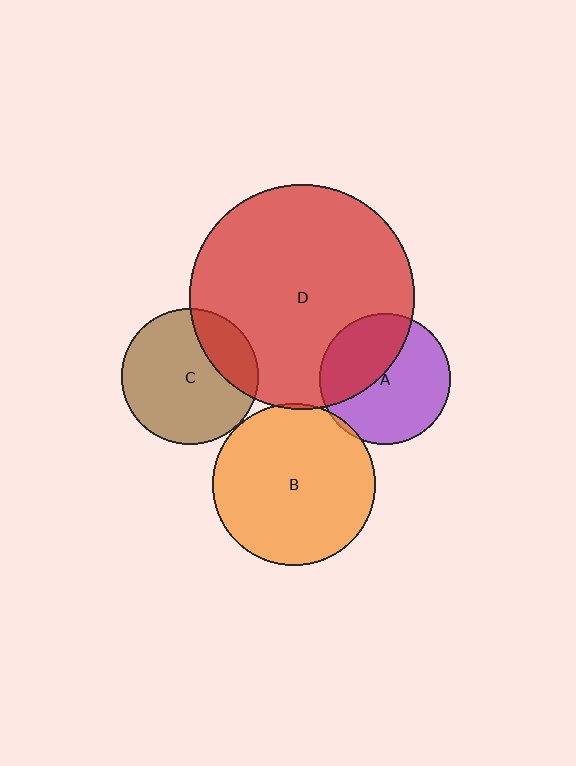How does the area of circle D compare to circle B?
Approximately 1.9 times.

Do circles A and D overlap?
Yes.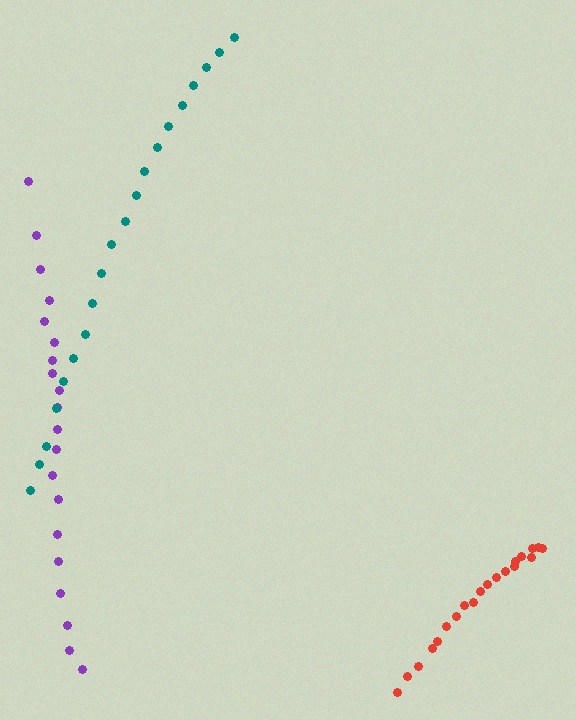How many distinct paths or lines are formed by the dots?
There are 3 distinct paths.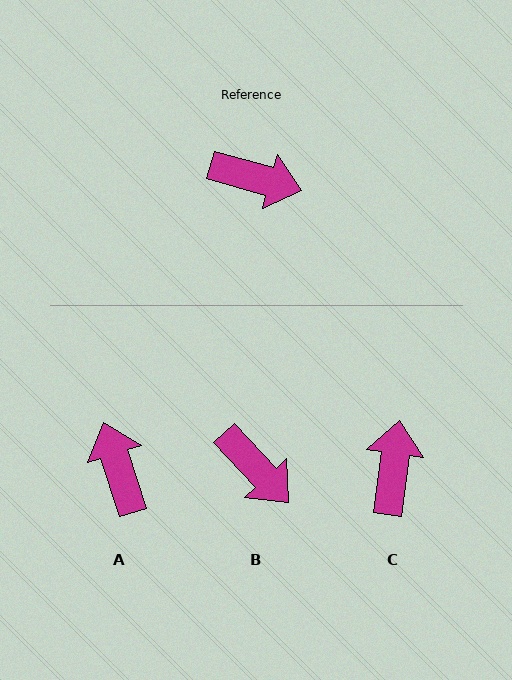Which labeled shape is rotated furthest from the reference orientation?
A, about 124 degrees away.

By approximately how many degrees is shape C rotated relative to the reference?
Approximately 98 degrees counter-clockwise.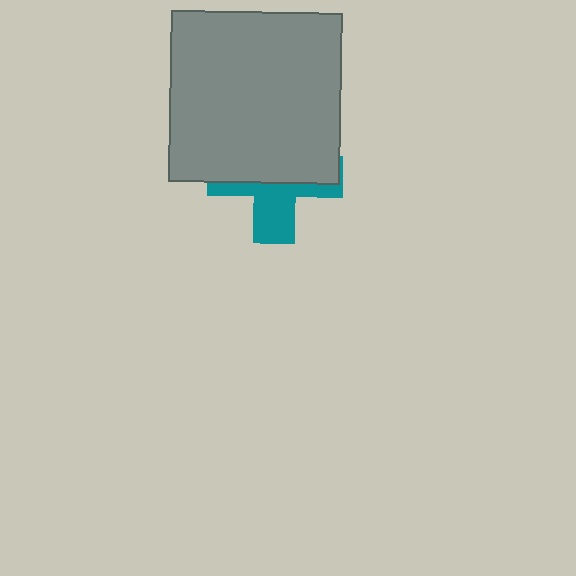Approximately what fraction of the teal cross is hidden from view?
Roughly 59% of the teal cross is hidden behind the gray square.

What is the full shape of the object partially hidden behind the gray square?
The partially hidden object is a teal cross.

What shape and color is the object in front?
The object in front is a gray square.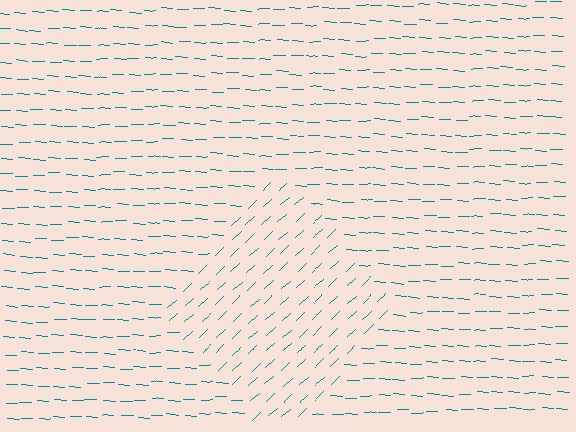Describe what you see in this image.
The image is filled with small teal line segments. A diamond region in the image has lines oriented differently from the surrounding lines, creating a visible texture boundary.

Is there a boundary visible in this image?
Yes, there is a texture boundary formed by a change in line orientation.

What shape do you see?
I see a diamond.